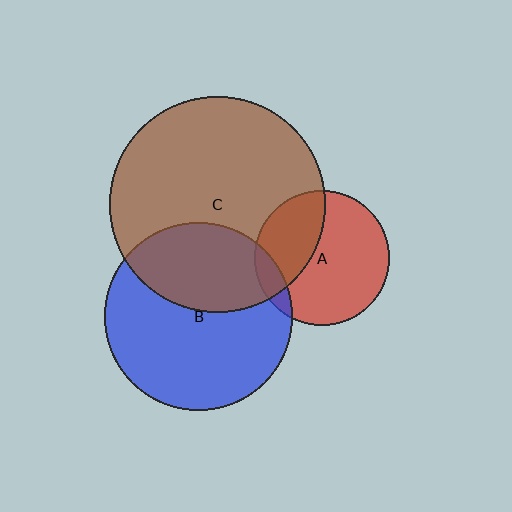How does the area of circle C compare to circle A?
Approximately 2.6 times.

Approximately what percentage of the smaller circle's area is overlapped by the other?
Approximately 35%.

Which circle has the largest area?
Circle C (brown).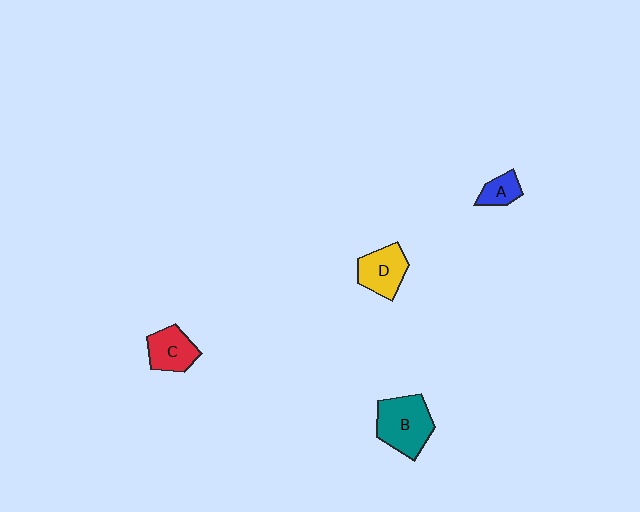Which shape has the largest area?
Shape B (teal).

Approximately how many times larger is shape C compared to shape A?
Approximately 1.7 times.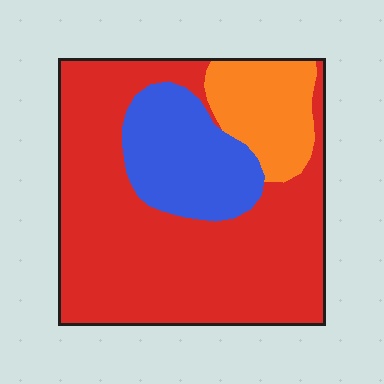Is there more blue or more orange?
Blue.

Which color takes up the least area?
Orange, at roughly 15%.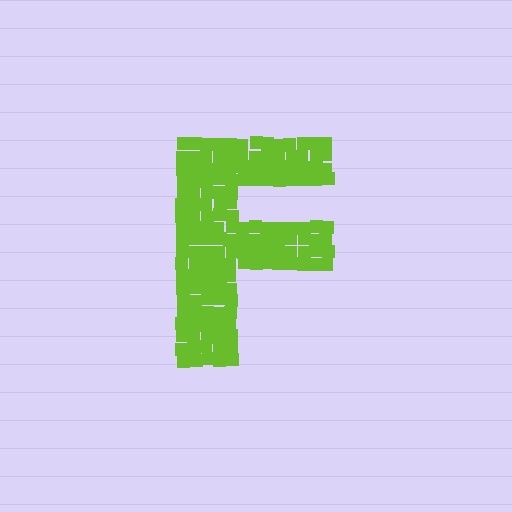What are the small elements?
The small elements are squares.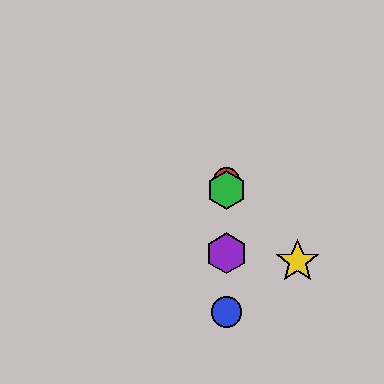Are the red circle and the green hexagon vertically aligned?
Yes, both are at x≈226.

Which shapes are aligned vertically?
The red circle, the blue circle, the green hexagon, the purple hexagon are aligned vertically.